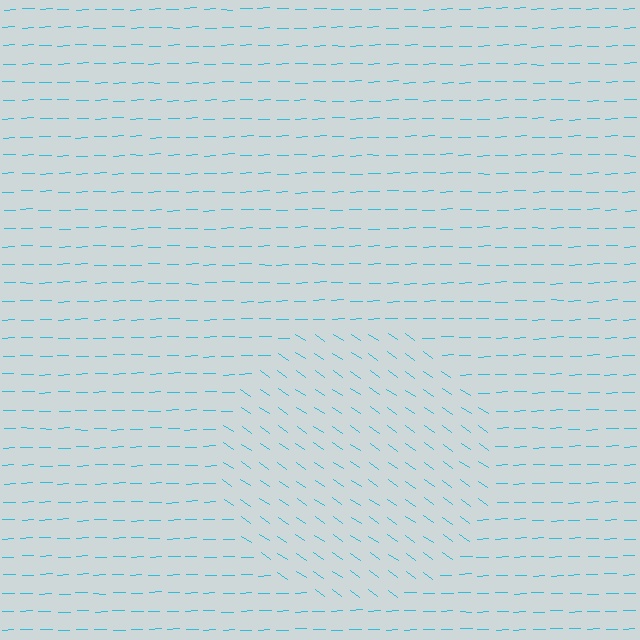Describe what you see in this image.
The image is filled with small cyan line segments. A circle region in the image has lines oriented differently from the surrounding lines, creating a visible texture boundary.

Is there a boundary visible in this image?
Yes, there is a texture boundary formed by a change in line orientation.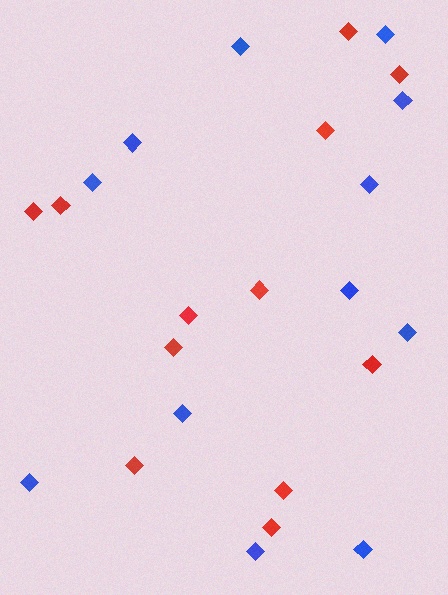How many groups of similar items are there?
There are 2 groups: one group of blue diamonds (12) and one group of red diamonds (12).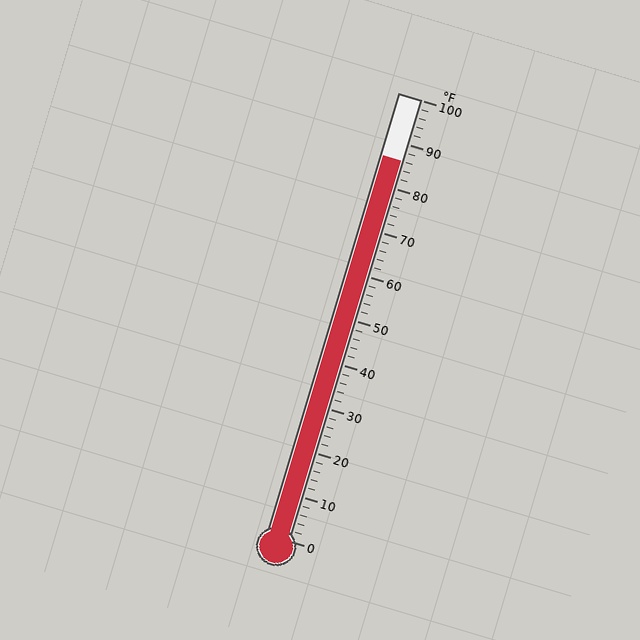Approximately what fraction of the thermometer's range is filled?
The thermometer is filled to approximately 85% of its range.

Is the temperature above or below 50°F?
The temperature is above 50°F.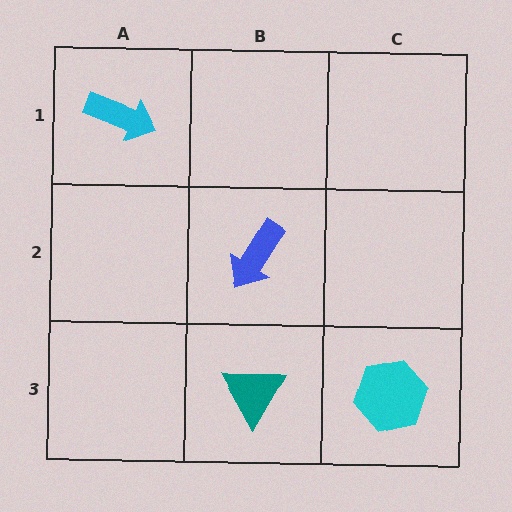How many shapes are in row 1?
1 shape.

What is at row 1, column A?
A cyan arrow.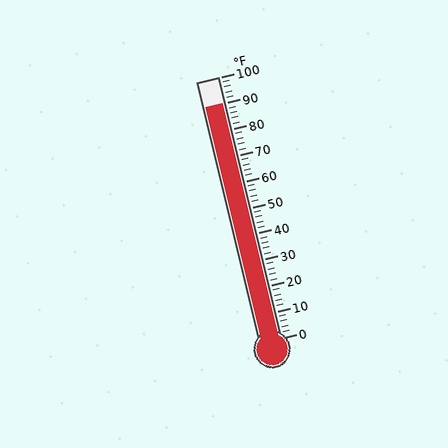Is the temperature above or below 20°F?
The temperature is above 20°F.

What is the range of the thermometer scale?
The thermometer scale ranges from 0°F to 100°F.